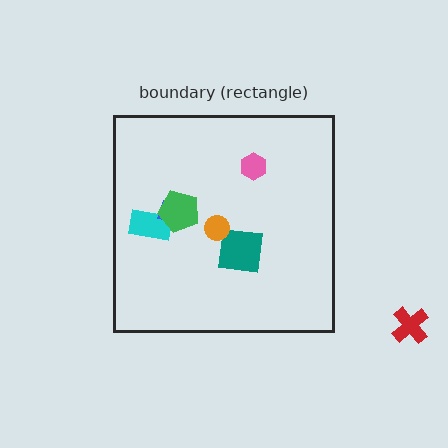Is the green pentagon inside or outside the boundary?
Inside.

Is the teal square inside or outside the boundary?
Inside.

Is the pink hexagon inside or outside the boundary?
Inside.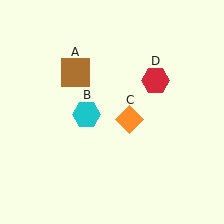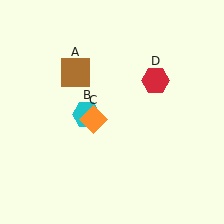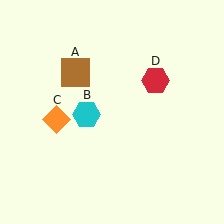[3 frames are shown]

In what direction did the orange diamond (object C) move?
The orange diamond (object C) moved left.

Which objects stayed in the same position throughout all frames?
Brown square (object A) and cyan hexagon (object B) and red hexagon (object D) remained stationary.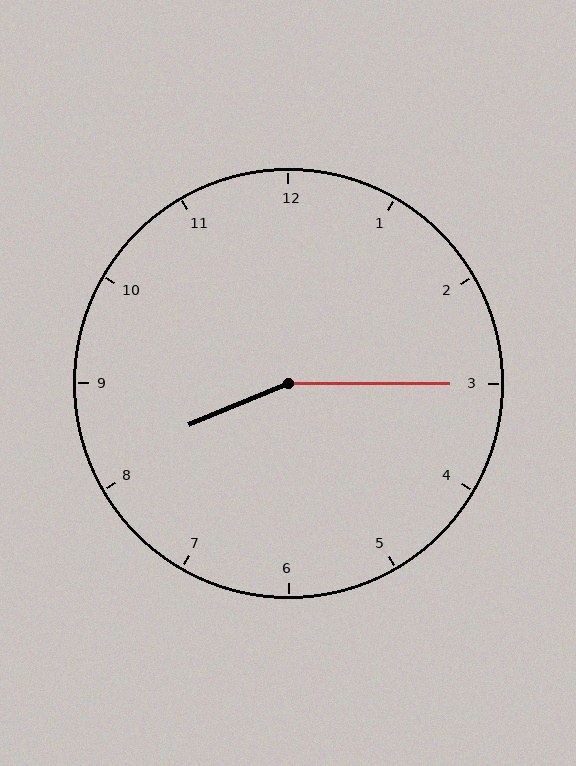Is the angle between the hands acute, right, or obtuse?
It is obtuse.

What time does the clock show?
8:15.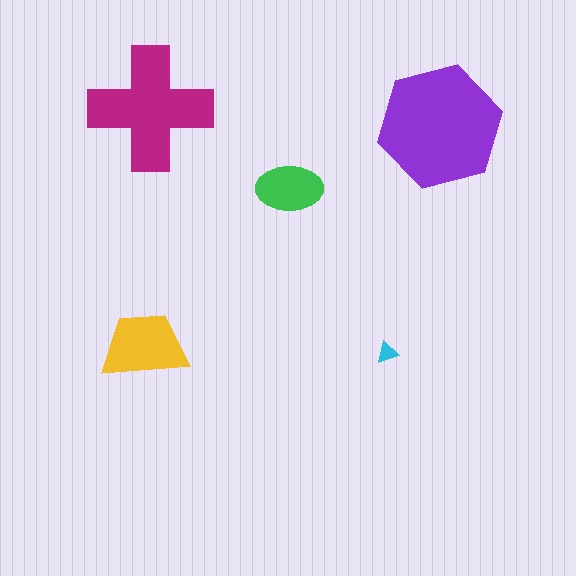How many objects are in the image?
There are 5 objects in the image.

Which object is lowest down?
The cyan triangle is bottommost.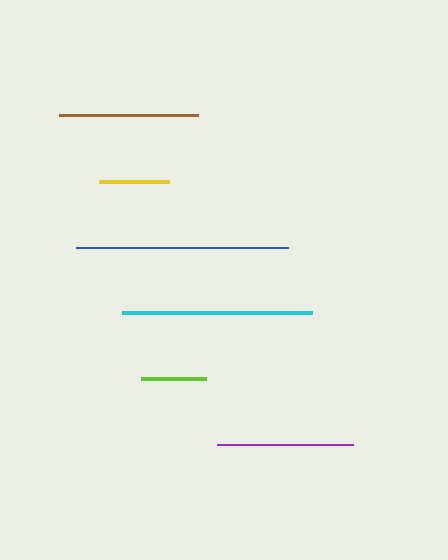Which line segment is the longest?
The blue line is the longest at approximately 212 pixels.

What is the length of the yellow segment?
The yellow segment is approximately 70 pixels long.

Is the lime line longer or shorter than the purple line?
The purple line is longer than the lime line.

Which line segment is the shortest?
The lime line is the shortest at approximately 65 pixels.